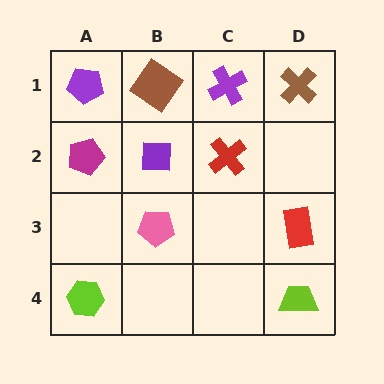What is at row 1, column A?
A purple pentagon.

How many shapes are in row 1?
4 shapes.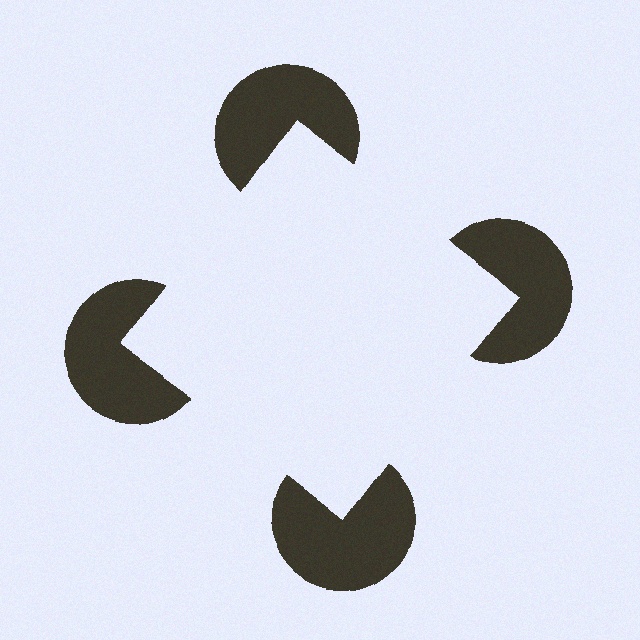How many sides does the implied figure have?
4 sides.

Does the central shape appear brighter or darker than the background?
It typically appears slightly brighter than the background, even though no actual brightness change is drawn.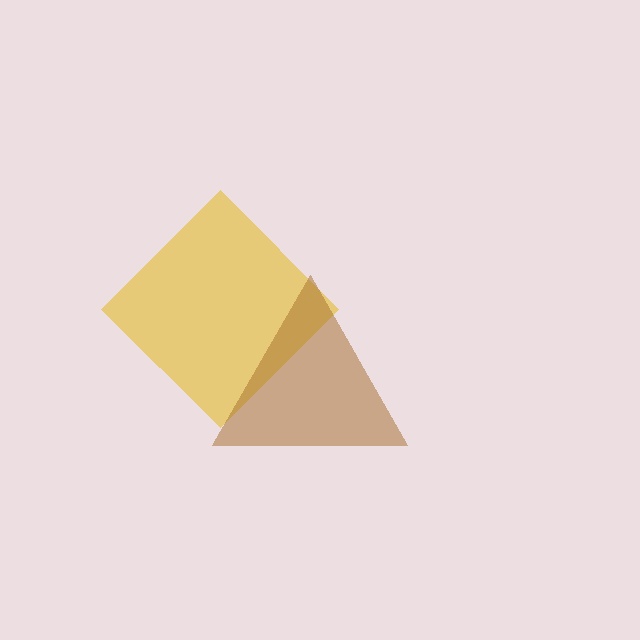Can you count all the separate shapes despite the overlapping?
Yes, there are 2 separate shapes.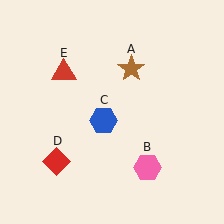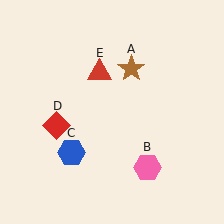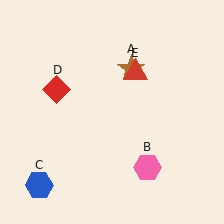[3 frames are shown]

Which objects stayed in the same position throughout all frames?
Brown star (object A) and pink hexagon (object B) remained stationary.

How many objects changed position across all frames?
3 objects changed position: blue hexagon (object C), red diamond (object D), red triangle (object E).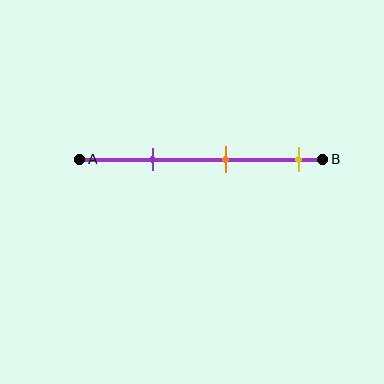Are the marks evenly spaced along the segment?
Yes, the marks are approximately evenly spaced.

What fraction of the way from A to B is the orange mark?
The orange mark is approximately 60% (0.6) of the way from A to B.